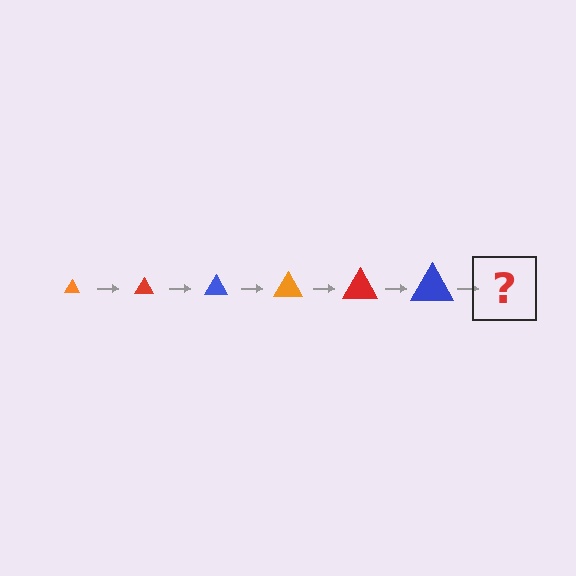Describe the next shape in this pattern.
It should be an orange triangle, larger than the previous one.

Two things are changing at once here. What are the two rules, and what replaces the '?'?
The two rules are that the triangle grows larger each step and the color cycles through orange, red, and blue. The '?' should be an orange triangle, larger than the previous one.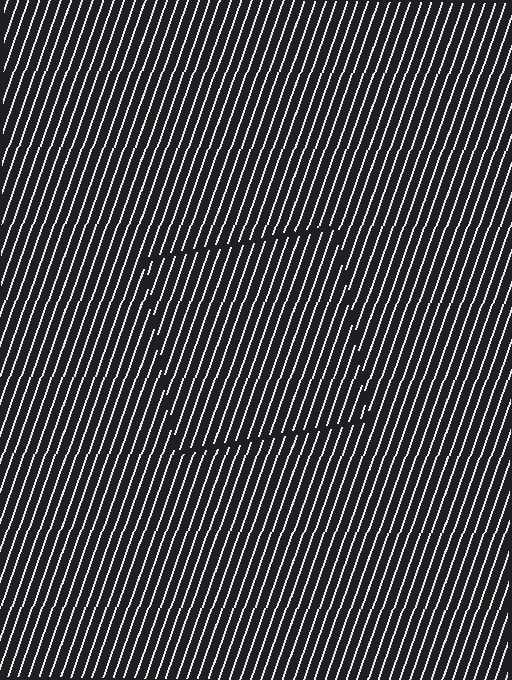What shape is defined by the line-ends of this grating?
An illusory square. The interior of the shape contains the same grating, shifted by half a period — the contour is defined by the phase discontinuity where line-ends from the inner and outer gratings abut.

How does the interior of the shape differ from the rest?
The interior of the shape contains the same grating, shifted by half a period — the contour is defined by the phase discontinuity where line-ends from the inner and outer gratings abut.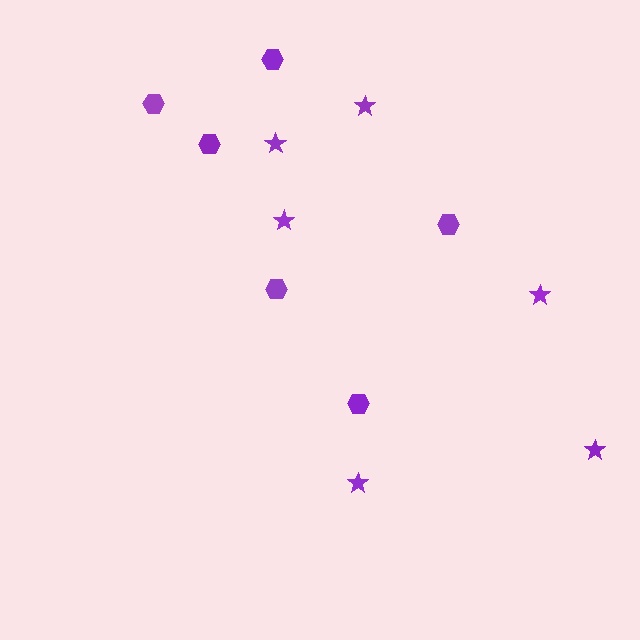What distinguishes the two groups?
There are 2 groups: one group of hexagons (6) and one group of stars (6).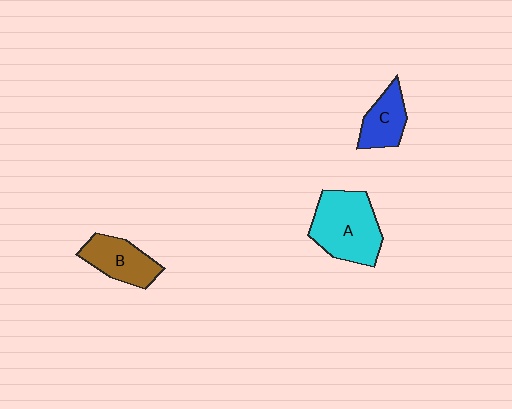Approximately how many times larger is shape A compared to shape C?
Approximately 1.9 times.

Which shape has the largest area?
Shape A (cyan).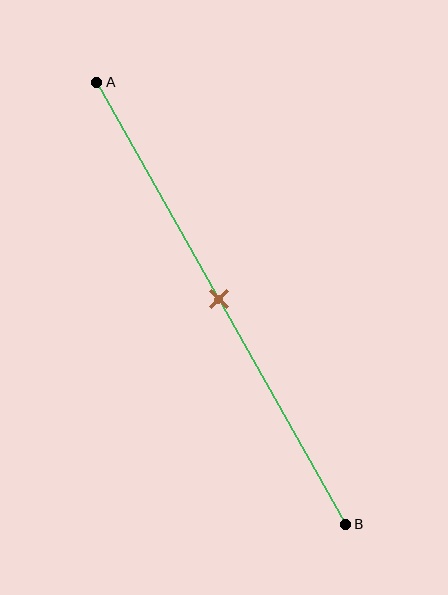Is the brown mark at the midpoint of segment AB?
Yes, the mark is approximately at the midpoint.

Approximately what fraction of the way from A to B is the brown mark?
The brown mark is approximately 50% of the way from A to B.